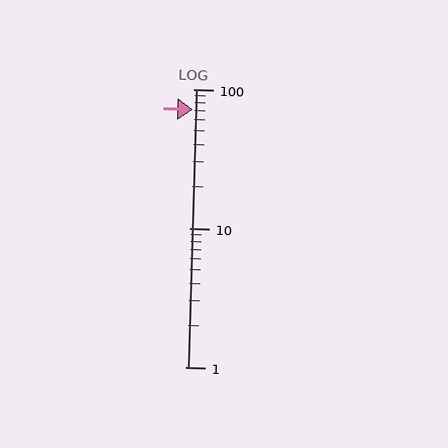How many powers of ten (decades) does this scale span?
The scale spans 2 decades, from 1 to 100.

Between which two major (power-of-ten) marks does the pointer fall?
The pointer is between 10 and 100.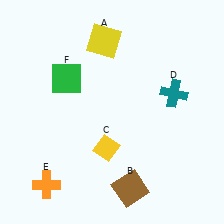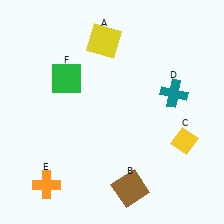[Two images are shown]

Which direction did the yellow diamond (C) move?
The yellow diamond (C) moved right.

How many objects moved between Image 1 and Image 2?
1 object moved between the two images.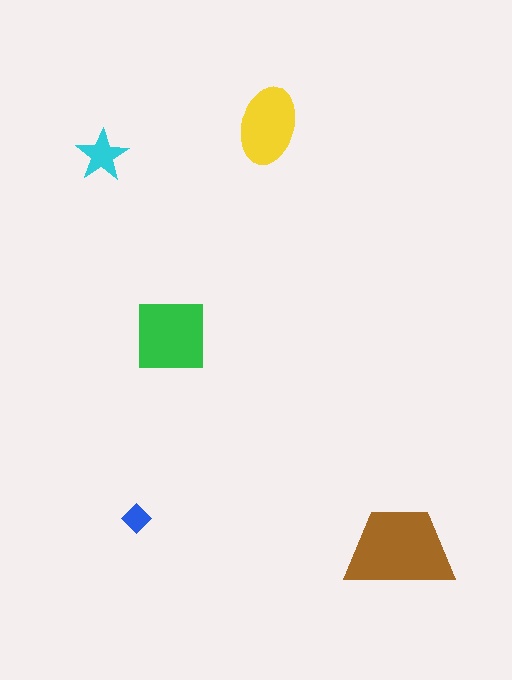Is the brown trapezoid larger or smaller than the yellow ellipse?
Larger.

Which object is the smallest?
The blue diamond.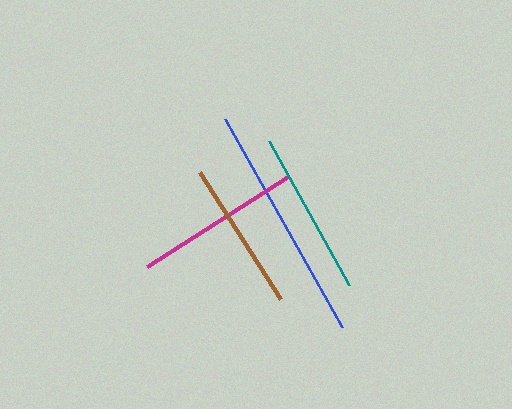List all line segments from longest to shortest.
From longest to shortest: blue, magenta, teal, brown.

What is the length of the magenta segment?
The magenta segment is approximately 167 pixels long.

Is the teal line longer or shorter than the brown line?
The teal line is longer than the brown line.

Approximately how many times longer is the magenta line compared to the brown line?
The magenta line is approximately 1.1 times the length of the brown line.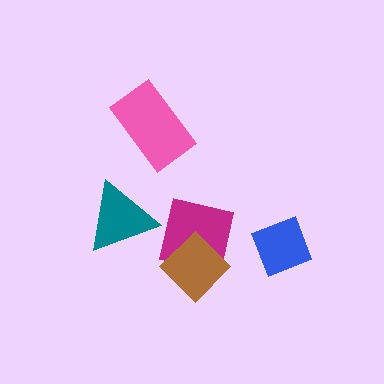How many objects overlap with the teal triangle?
0 objects overlap with the teal triangle.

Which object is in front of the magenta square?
The brown diamond is in front of the magenta square.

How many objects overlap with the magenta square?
1 object overlaps with the magenta square.